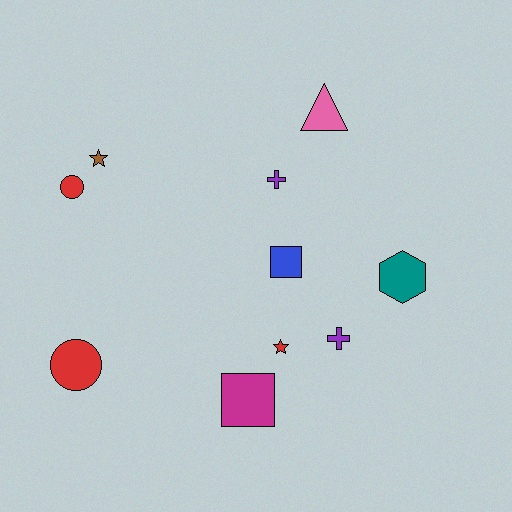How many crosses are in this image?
There are 2 crosses.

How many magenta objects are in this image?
There is 1 magenta object.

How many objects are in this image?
There are 10 objects.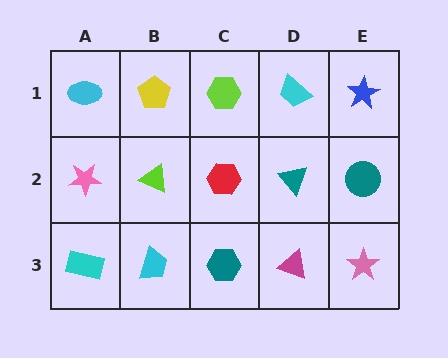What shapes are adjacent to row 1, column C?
A red hexagon (row 2, column C), a yellow pentagon (row 1, column B), a cyan trapezoid (row 1, column D).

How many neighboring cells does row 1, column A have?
2.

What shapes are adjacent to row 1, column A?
A pink star (row 2, column A), a yellow pentagon (row 1, column B).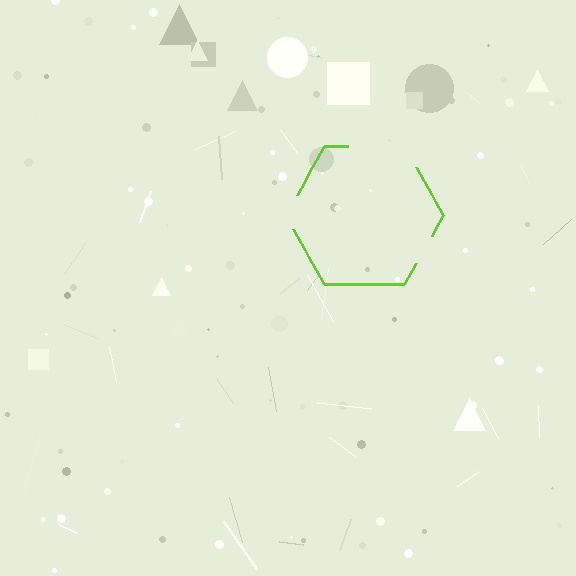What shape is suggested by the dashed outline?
The dashed outline suggests a hexagon.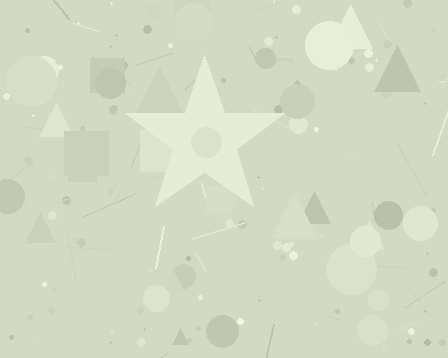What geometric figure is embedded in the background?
A star is embedded in the background.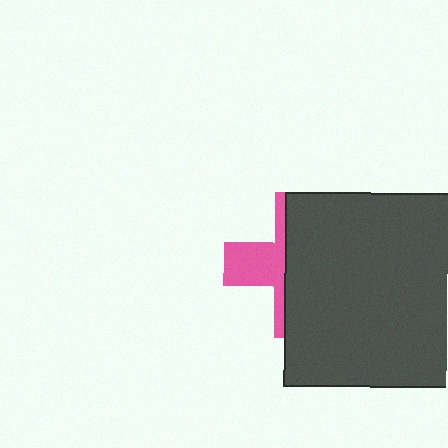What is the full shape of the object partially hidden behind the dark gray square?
The partially hidden object is a pink cross.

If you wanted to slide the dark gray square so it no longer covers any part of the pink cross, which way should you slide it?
Slide it right — that is the most direct way to separate the two shapes.